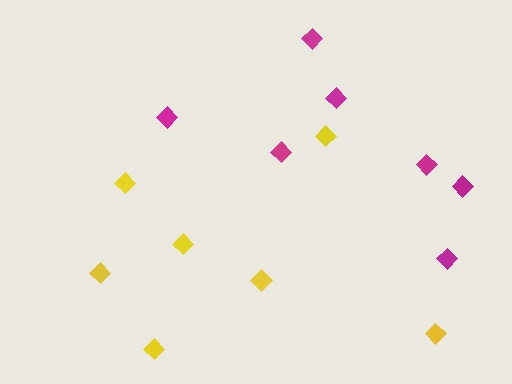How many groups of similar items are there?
There are 2 groups: one group of yellow diamonds (7) and one group of magenta diamonds (7).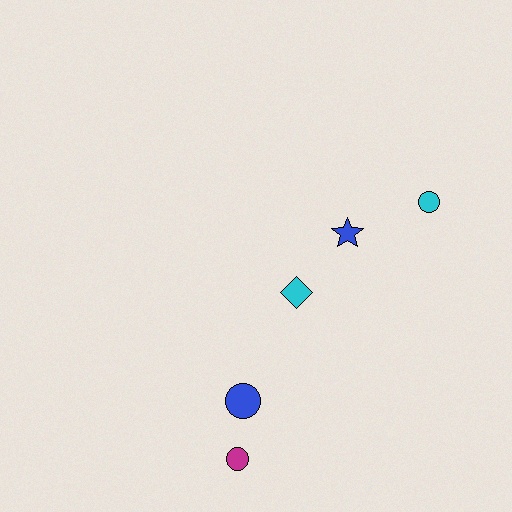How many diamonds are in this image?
There is 1 diamond.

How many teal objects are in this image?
There are no teal objects.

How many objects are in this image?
There are 5 objects.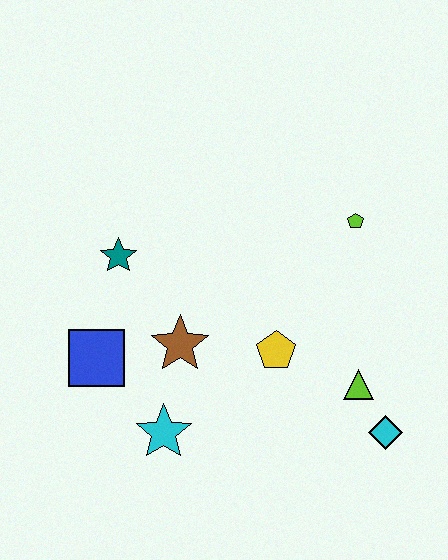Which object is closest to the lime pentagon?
The yellow pentagon is closest to the lime pentagon.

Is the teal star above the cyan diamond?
Yes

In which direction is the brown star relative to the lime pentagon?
The brown star is to the left of the lime pentagon.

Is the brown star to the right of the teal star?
Yes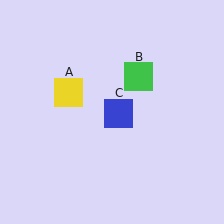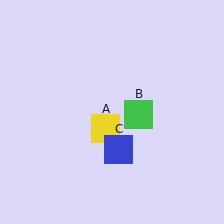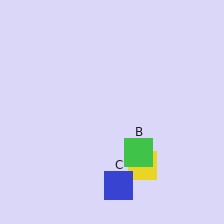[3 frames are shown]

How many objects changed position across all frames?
3 objects changed position: yellow square (object A), green square (object B), blue square (object C).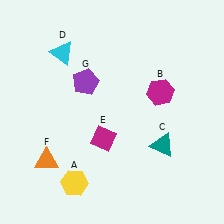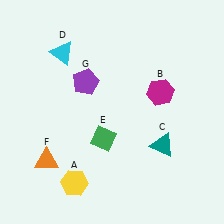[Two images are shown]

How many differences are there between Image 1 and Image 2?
There is 1 difference between the two images.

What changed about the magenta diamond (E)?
In Image 1, E is magenta. In Image 2, it changed to green.